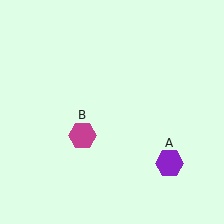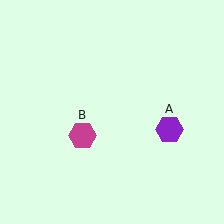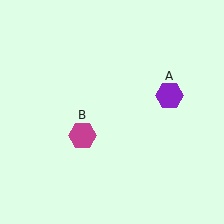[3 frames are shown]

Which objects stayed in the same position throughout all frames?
Magenta hexagon (object B) remained stationary.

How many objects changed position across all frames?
1 object changed position: purple hexagon (object A).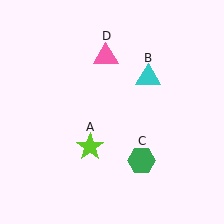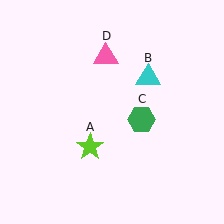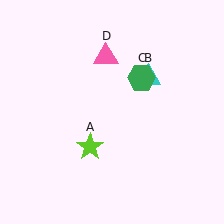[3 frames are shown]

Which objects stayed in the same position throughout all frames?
Lime star (object A) and cyan triangle (object B) and pink triangle (object D) remained stationary.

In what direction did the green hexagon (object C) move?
The green hexagon (object C) moved up.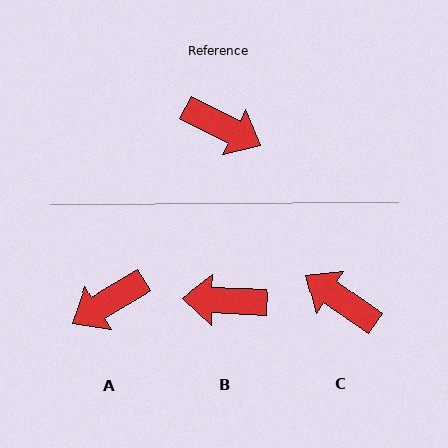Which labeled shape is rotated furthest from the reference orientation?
C, about 172 degrees away.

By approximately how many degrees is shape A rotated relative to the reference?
Approximately 122 degrees clockwise.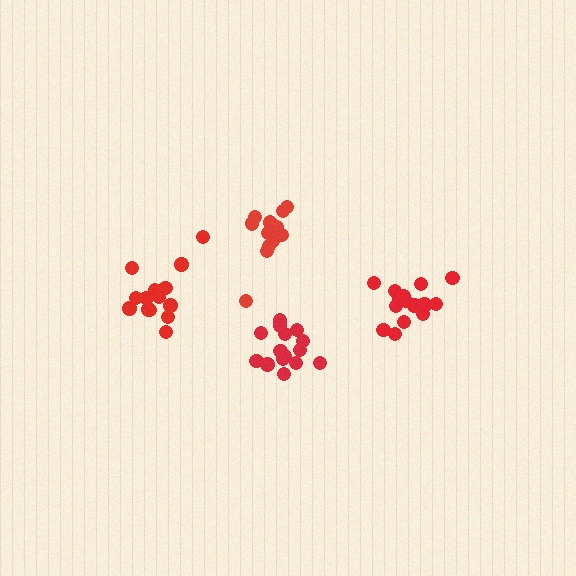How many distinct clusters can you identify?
There are 4 distinct clusters.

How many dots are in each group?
Group 1: 15 dots, Group 2: 16 dots, Group 3: 17 dots, Group 4: 13 dots (61 total).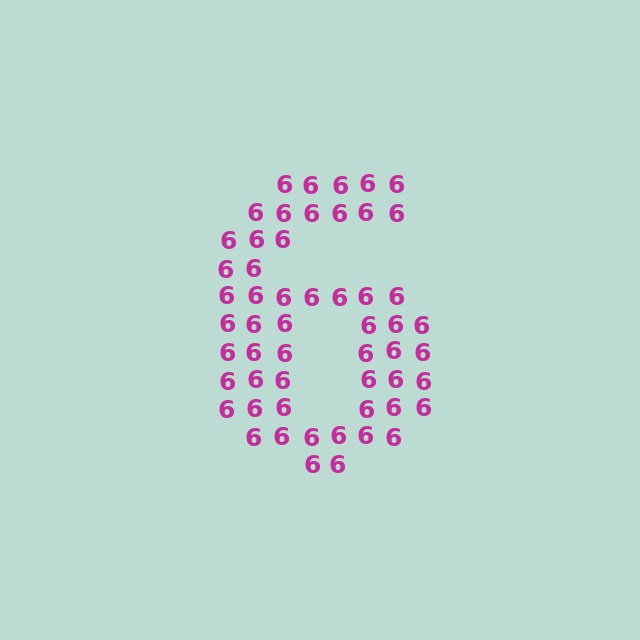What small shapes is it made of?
It is made of small digit 6's.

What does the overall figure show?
The overall figure shows the digit 6.